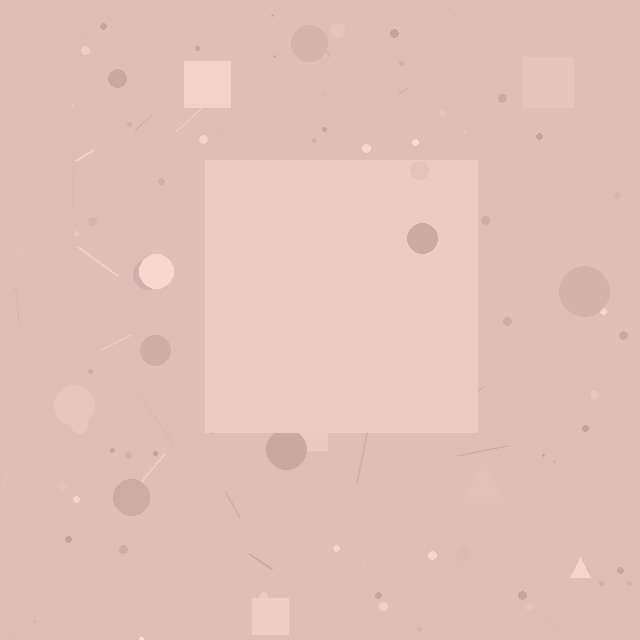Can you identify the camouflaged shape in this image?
The camouflaged shape is a square.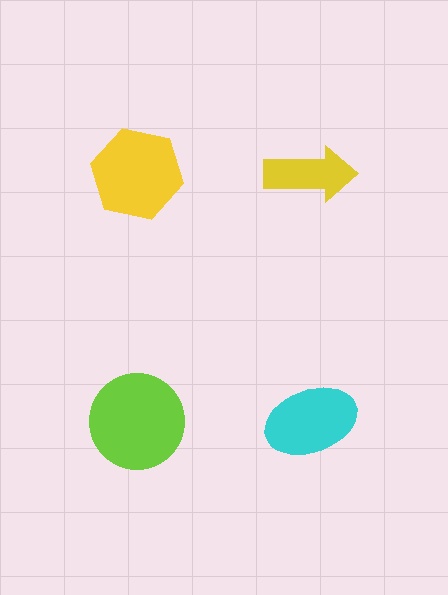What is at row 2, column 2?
A cyan ellipse.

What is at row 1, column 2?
A yellow arrow.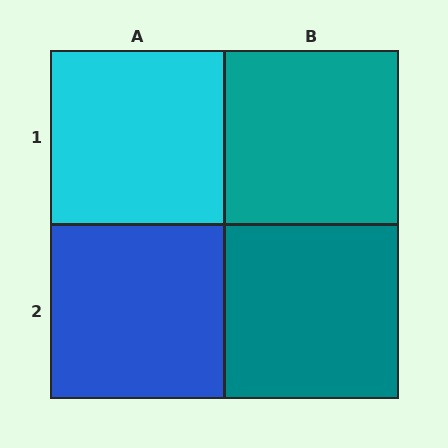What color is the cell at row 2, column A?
Blue.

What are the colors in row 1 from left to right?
Cyan, teal.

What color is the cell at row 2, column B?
Teal.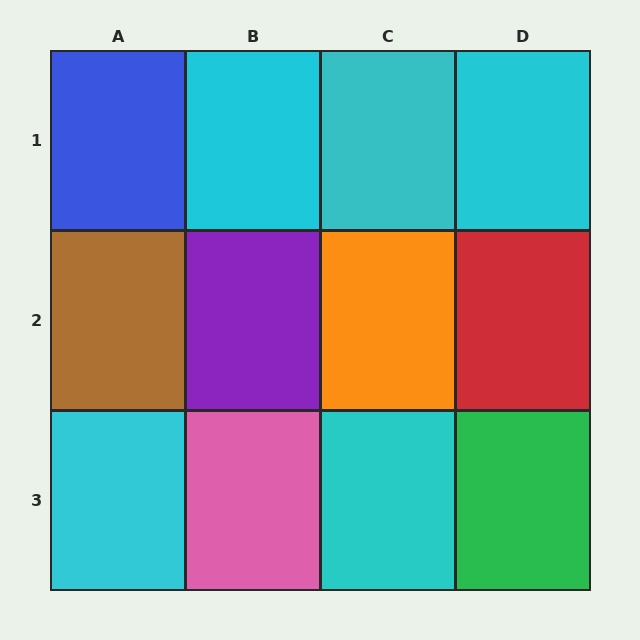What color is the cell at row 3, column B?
Pink.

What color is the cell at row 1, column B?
Cyan.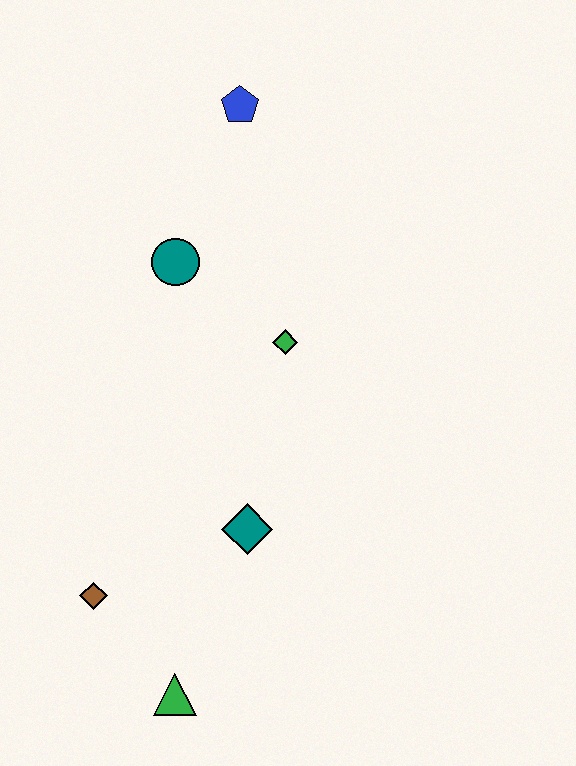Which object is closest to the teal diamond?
The brown diamond is closest to the teal diamond.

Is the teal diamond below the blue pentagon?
Yes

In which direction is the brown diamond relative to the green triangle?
The brown diamond is above the green triangle.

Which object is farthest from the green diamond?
The green triangle is farthest from the green diamond.